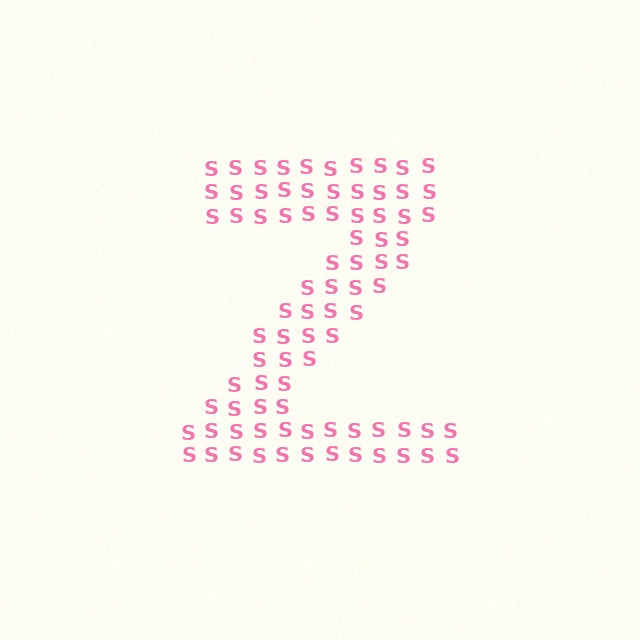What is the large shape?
The large shape is the letter Z.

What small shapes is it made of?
It is made of small letter S's.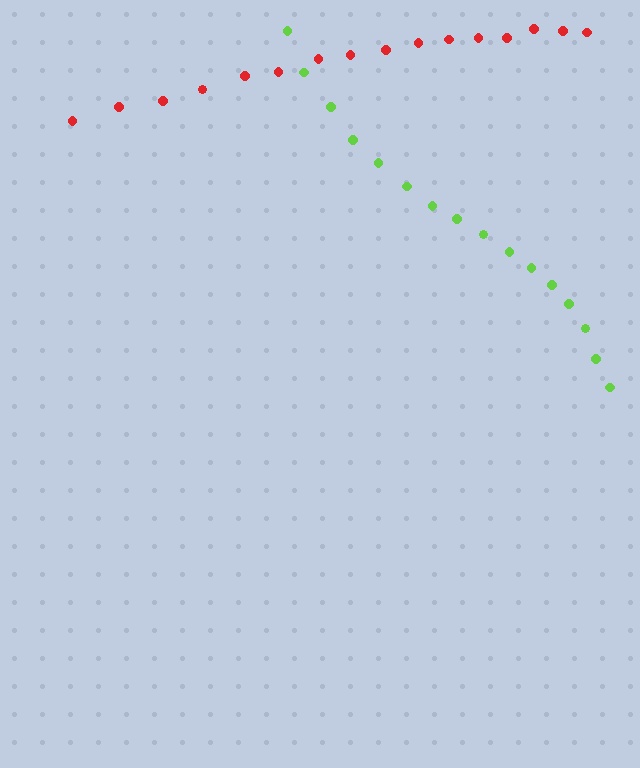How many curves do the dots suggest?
There are 2 distinct paths.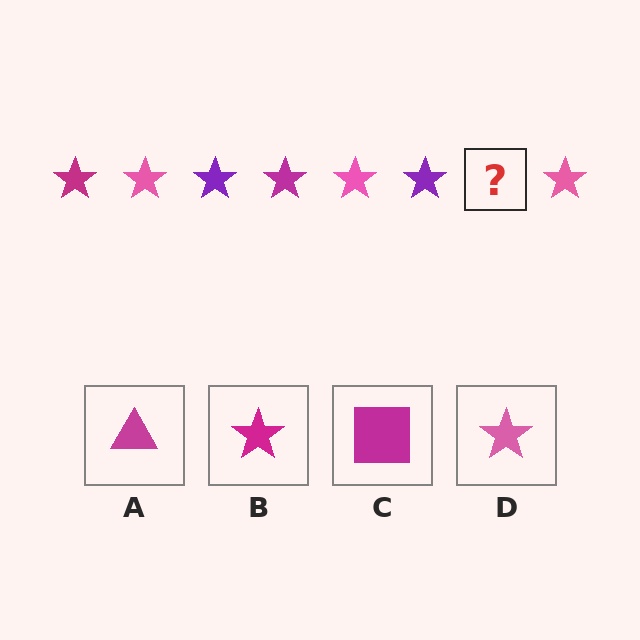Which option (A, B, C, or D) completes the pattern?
B.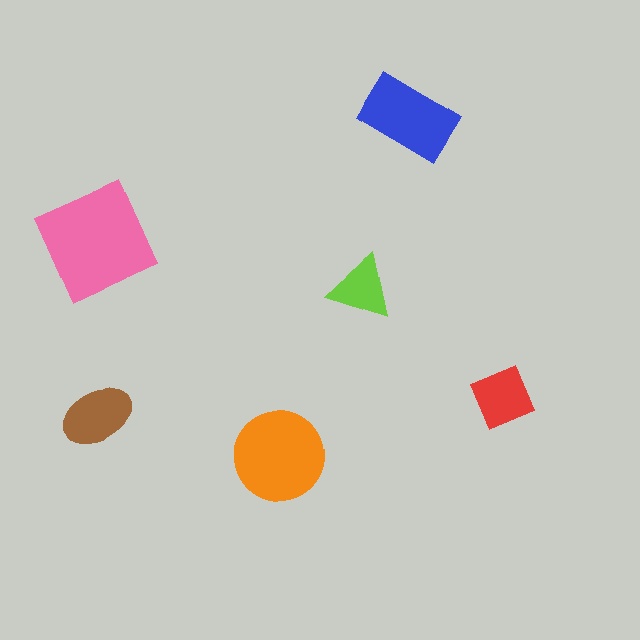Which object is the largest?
The pink square.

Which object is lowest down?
The orange circle is bottommost.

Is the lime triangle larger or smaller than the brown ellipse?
Smaller.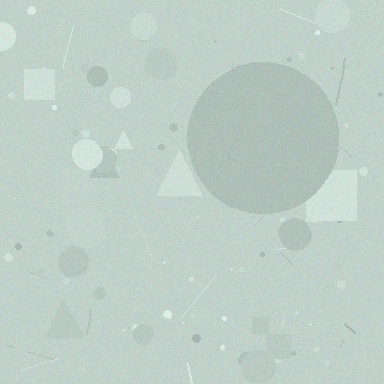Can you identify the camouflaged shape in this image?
The camouflaged shape is a circle.